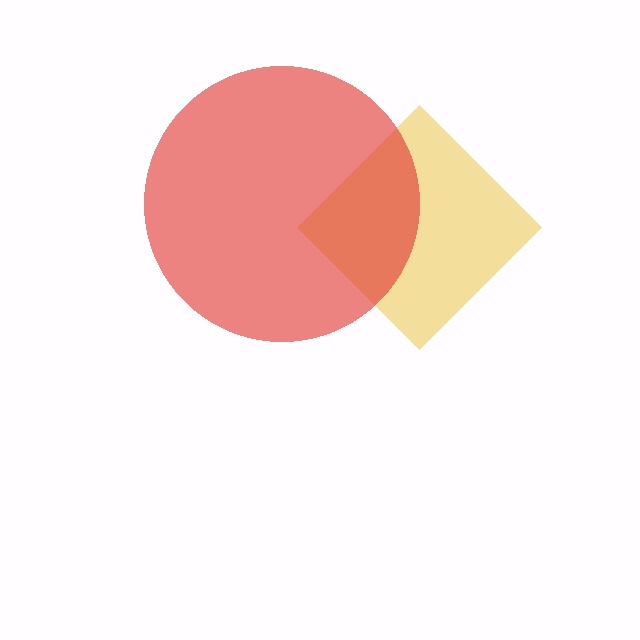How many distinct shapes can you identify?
There are 2 distinct shapes: a yellow diamond, a red circle.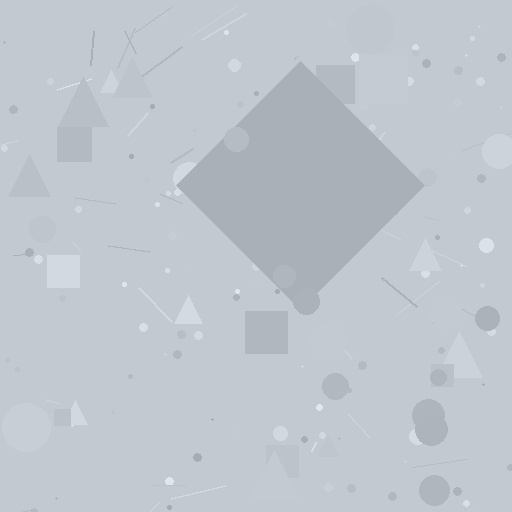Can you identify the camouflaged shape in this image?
The camouflaged shape is a diamond.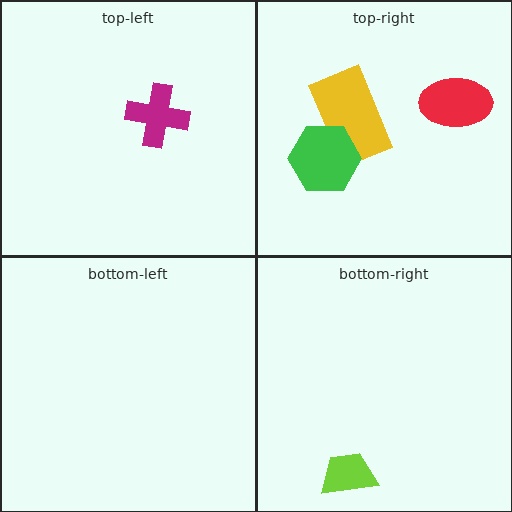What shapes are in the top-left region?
The magenta cross.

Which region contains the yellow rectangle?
The top-right region.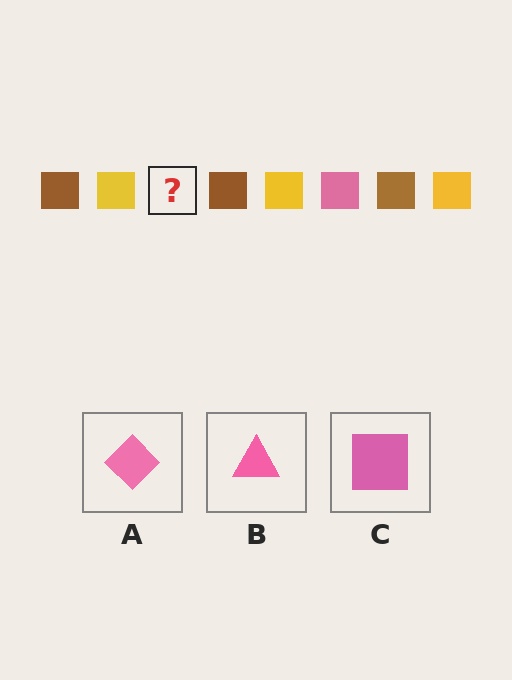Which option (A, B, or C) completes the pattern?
C.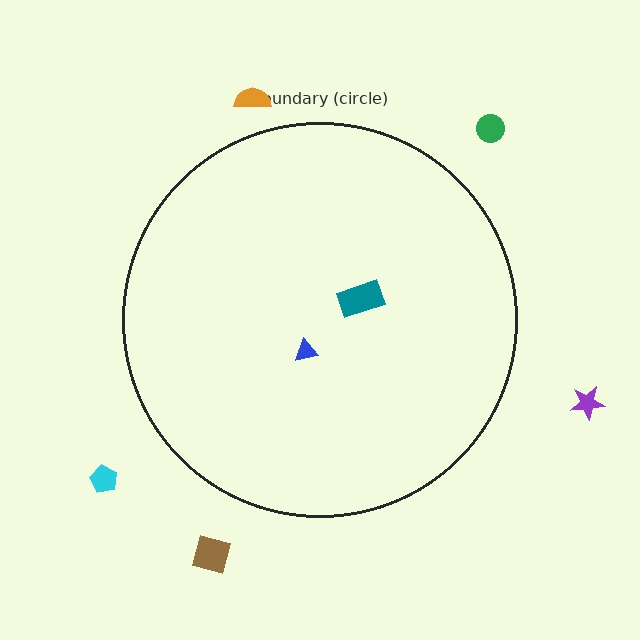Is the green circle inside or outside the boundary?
Outside.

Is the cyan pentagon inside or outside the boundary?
Outside.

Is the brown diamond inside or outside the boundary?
Outside.